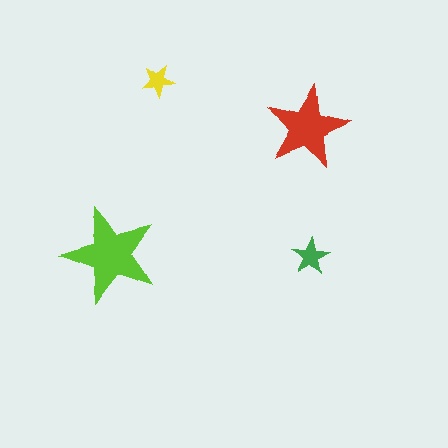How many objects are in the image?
There are 4 objects in the image.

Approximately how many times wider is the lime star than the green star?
About 2.5 times wider.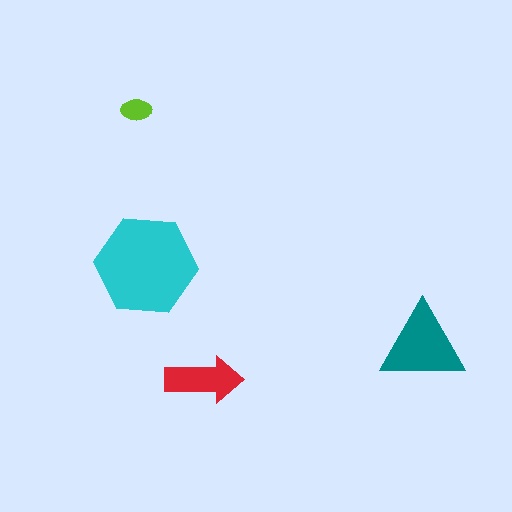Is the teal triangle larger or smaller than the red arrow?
Larger.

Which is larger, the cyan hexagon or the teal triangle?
The cyan hexagon.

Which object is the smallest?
The lime ellipse.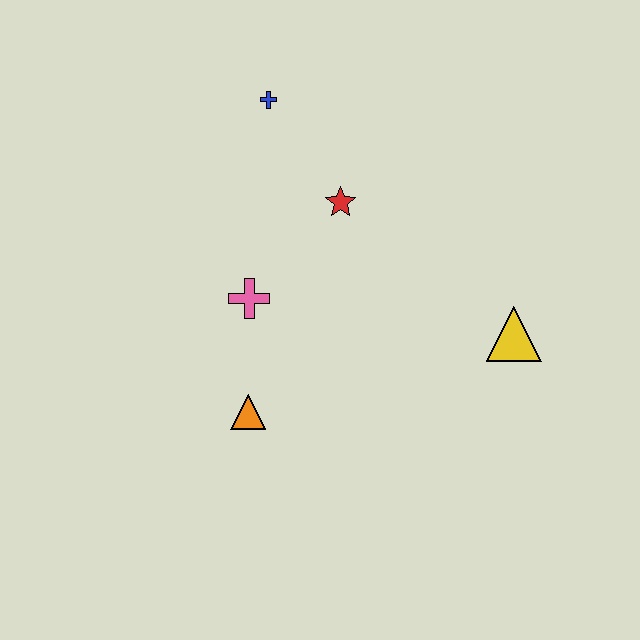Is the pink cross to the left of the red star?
Yes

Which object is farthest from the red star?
The orange triangle is farthest from the red star.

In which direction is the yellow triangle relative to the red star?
The yellow triangle is to the right of the red star.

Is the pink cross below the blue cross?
Yes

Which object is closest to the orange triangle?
The pink cross is closest to the orange triangle.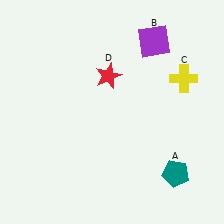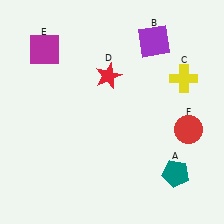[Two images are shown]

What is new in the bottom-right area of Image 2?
A red circle (F) was added in the bottom-right area of Image 2.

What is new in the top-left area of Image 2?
A magenta square (E) was added in the top-left area of Image 2.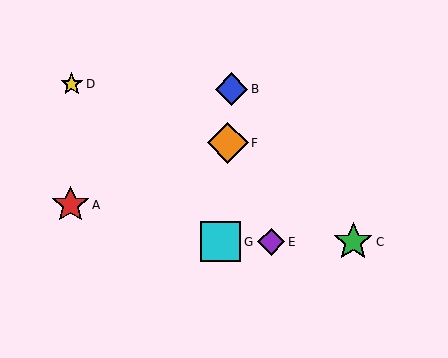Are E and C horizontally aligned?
Yes, both are at y≈242.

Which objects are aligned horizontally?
Objects C, E, G are aligned horizontally.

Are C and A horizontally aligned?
No, C is at y≈242 and A is at y≈205.